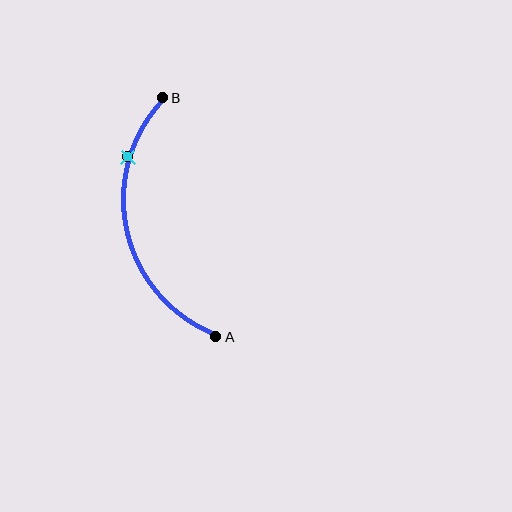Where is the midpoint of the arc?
The arc midpoint is the point on the curve farthest from the straight line joining A and B. It sits to the left of that line.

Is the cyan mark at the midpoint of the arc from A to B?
No. The cyan mark lies on the arc but is closer to endpoint B. The arc midpoint would be at the point on the curve equidistant along the arc from both A and B.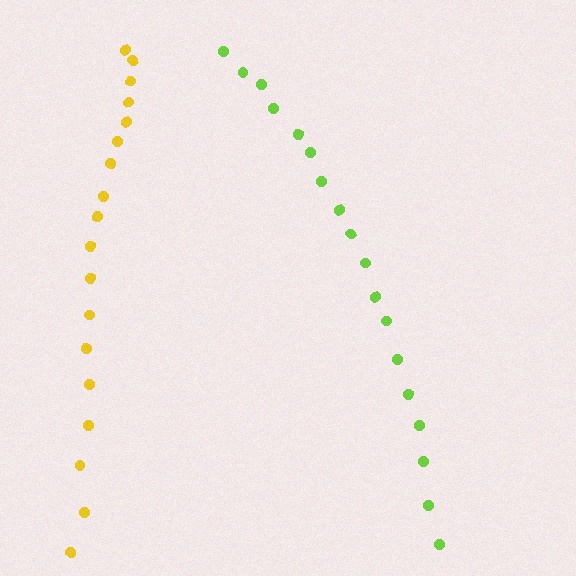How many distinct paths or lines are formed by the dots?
There are 2 distinct paths.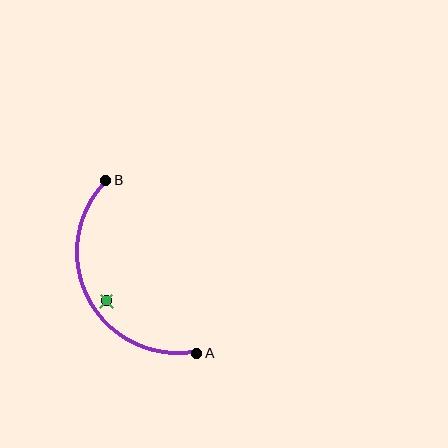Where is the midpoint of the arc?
The arc midpoint is the point on the curve farthest from the straight line joining A and B. It sits to the left of that line.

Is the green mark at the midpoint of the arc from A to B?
No — the green mark does not lie on the arc at all. It sits slightly inside the curve.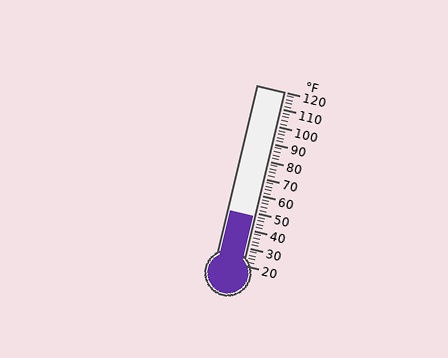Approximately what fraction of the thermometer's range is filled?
The thermometer is filled to approximately 30% of its range.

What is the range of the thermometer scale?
The thermometer scale ranges from 20°F to 120°F.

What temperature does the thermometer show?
The thermometer shows approximately 48°F.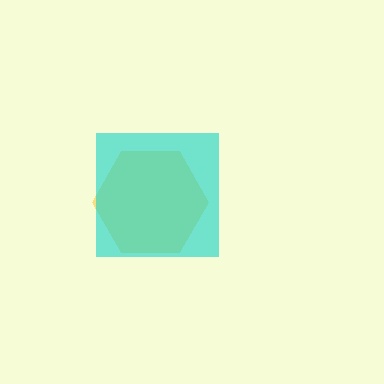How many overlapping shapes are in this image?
There are 2 overlapping shapes in the image.